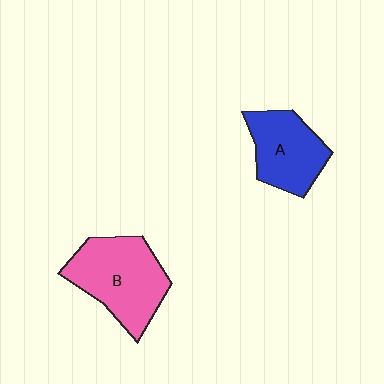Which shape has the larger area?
Shape B (pink).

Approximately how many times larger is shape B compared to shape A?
Approximately 1.3 times.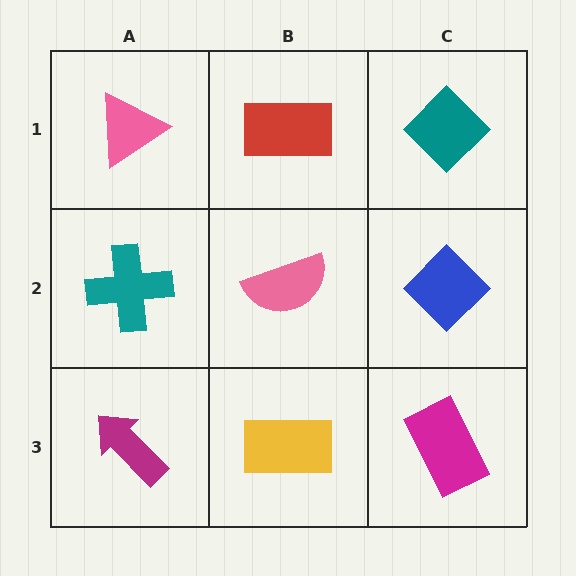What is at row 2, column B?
A pink semicircle.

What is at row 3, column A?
A magenta arrow.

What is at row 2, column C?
A blue diamond.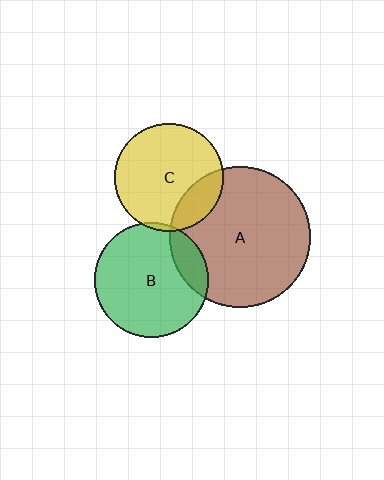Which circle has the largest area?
Circle A (brown).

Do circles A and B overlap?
Yes.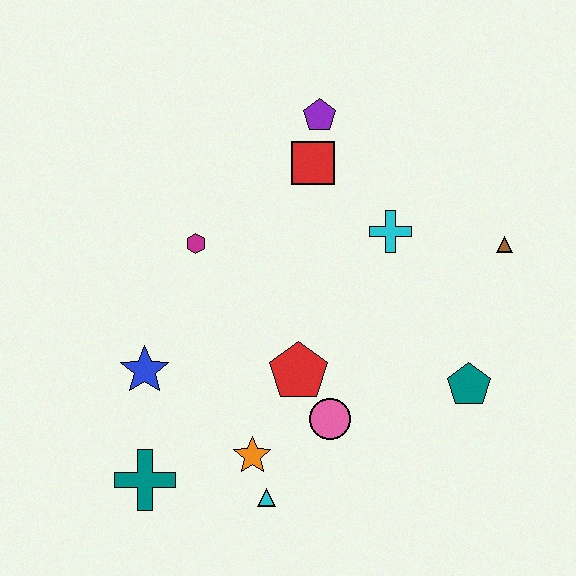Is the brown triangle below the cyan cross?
Yes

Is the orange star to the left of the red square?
Yes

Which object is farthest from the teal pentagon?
The teal cross is farthest from the teal pentagon.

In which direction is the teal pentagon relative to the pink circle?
The teal pentagon is to the right of the pink circle.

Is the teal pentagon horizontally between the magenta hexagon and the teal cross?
No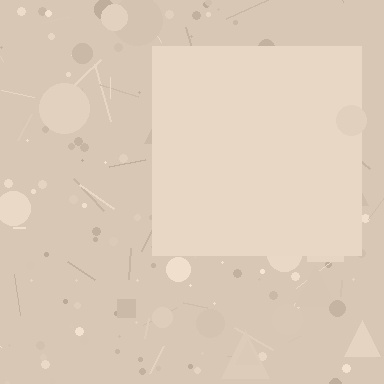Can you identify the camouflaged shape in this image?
The camouflaged shape is a square.